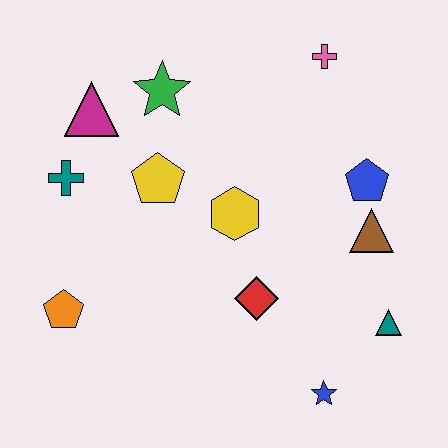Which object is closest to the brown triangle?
The blue pentagon is closest to the brown triangle.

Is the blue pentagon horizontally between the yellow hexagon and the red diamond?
No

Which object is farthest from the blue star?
The magenta triangle is farthest from the blue star.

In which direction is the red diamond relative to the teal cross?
The red diamond is to the right of the teal cross.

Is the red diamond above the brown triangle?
No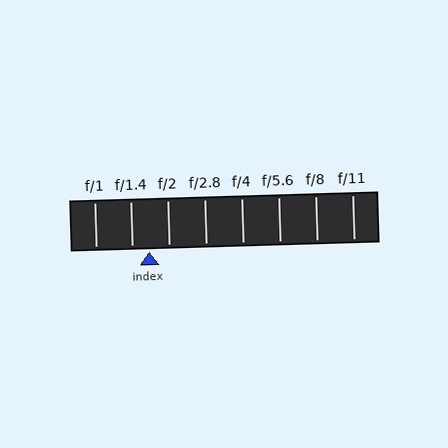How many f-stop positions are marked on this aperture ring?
There are 8 f-stop positions marked.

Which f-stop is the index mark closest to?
The index mark is closest to f/1.4.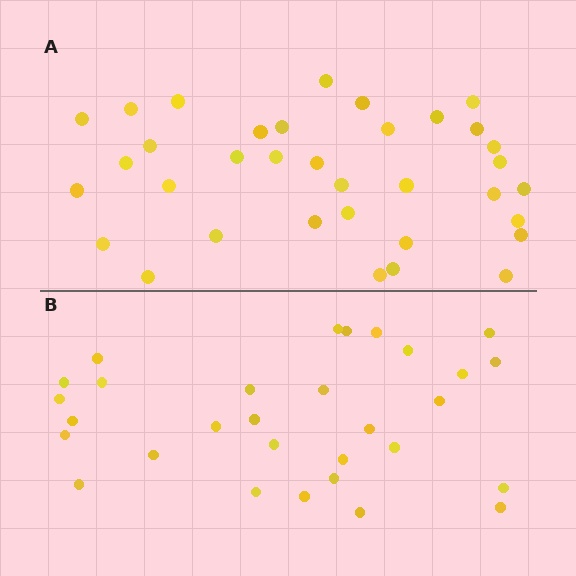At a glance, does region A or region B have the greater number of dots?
Region A (the top region) has more dots.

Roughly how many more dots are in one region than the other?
Region A has about 5 more dots than region B.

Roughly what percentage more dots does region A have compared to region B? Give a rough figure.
About 15% more.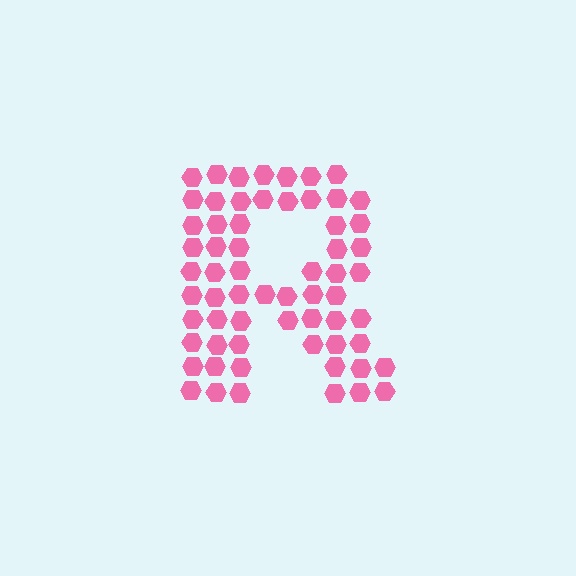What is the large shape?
The large shape is the letter R.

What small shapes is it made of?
It is made of small hexagons.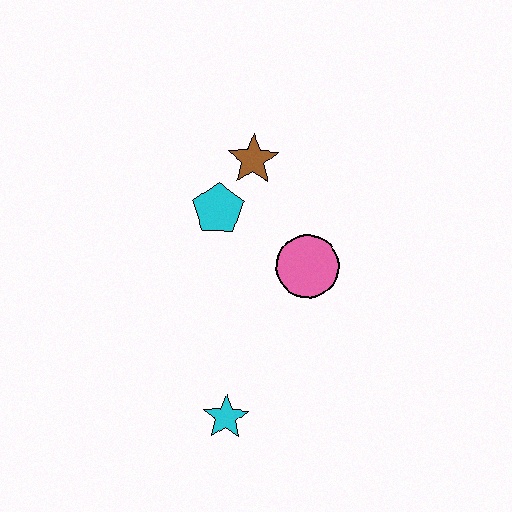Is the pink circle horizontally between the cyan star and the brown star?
No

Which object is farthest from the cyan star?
The brown star is farthest from the cyan star.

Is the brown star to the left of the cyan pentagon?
No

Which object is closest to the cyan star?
The pink circle is closest to the cyan star.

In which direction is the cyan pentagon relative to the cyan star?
The cyan pentagon is above the cyan star.